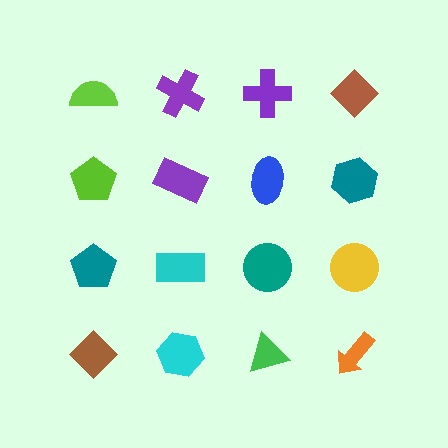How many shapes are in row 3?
4 shapes.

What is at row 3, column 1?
A teal pentagon.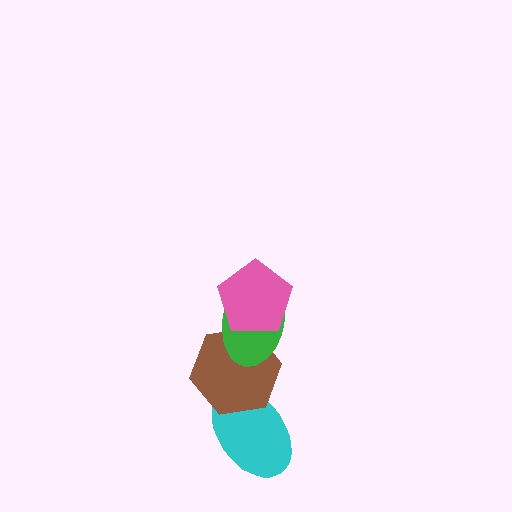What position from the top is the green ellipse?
The green ellipse is 2nd from the top.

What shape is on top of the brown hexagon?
The green ellipse is on top of the brown hexagon.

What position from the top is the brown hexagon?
The brown hexagon is 3rd from the top.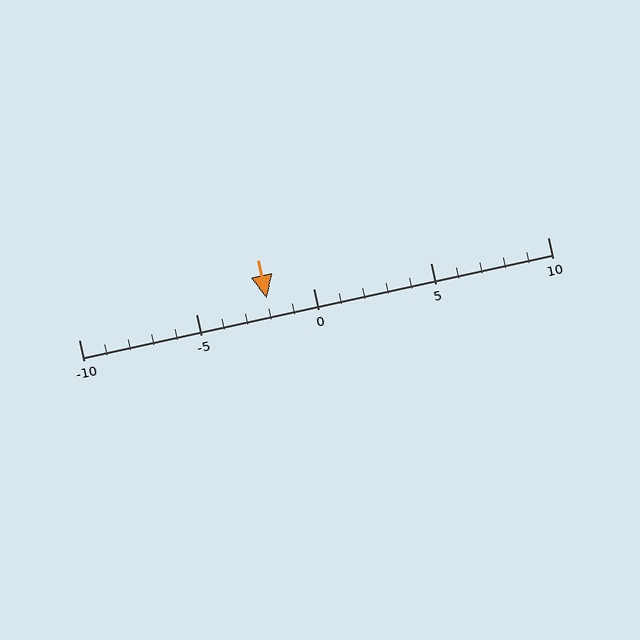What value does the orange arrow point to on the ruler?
The orange arrow points to approximately -2.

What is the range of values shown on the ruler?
The ruler shows values from -10 to 10.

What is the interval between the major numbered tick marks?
The major tick marks are spaced 5 units apart.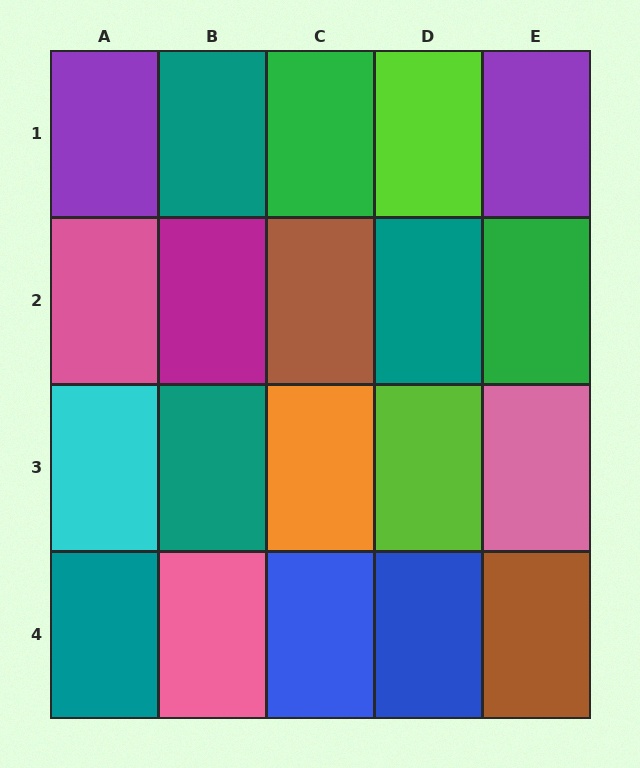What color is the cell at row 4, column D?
Blue.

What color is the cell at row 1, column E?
Purple.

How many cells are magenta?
1 cell is magenta.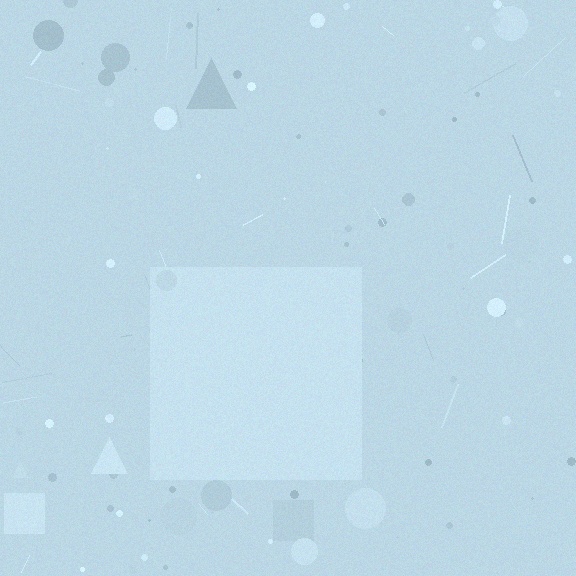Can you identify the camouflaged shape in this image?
The camouflaged shape is a square.